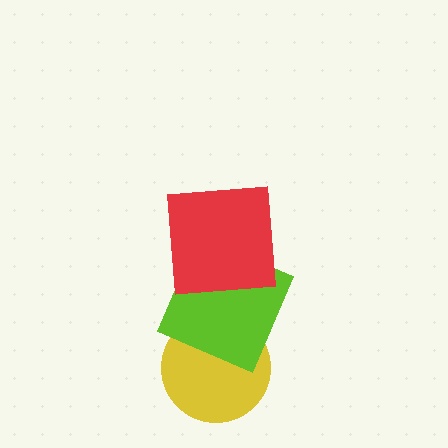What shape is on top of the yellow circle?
The lime square is on top of the yellow circle.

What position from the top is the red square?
The red square is 1st from the top.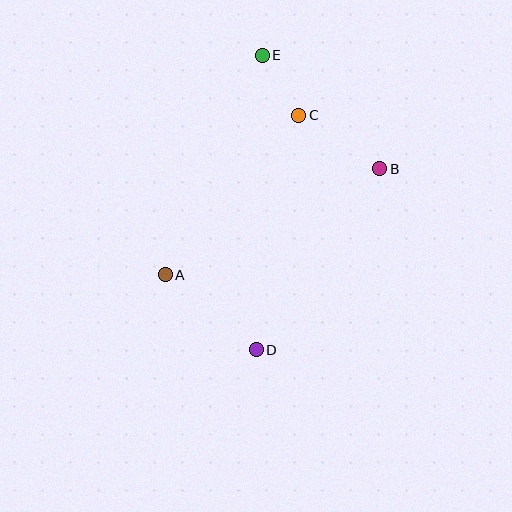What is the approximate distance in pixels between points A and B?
The distance between A and B is approximately 239 pixels.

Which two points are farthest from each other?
Points D and E are farthest from each other.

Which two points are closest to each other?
Points C and E are closest to each other.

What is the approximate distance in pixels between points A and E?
The distance between A and E is approximately 240 pixels.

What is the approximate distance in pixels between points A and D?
The distance between A and D is approximately 118 pixels.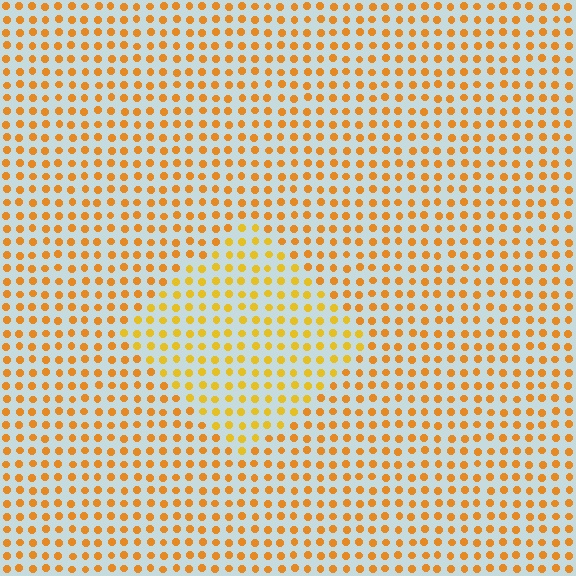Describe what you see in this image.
The image is filled with small orange elements in a uniform arrangement. A diamond-shaped region is visible where the elements are tinted to a slightly different hue, forming a subtle color boundary.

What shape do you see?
I see a diamond.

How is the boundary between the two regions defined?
The boundary is defined purely by a slight shift in hue (about 17 degrees). Spacing, size, and orientation are identical on both sides.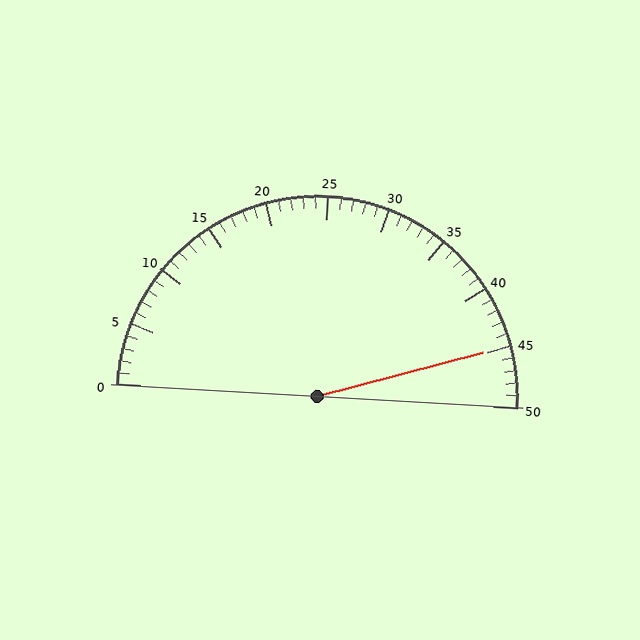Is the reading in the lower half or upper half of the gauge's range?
The reading is in the upper half of the range (0 to 50).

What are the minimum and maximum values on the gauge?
The gauge ranges from 0 to 50.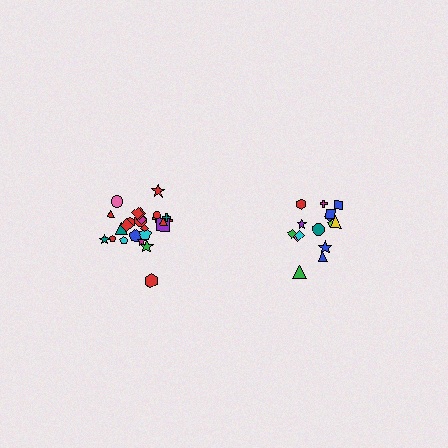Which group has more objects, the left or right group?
The left group.